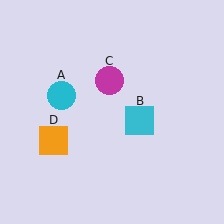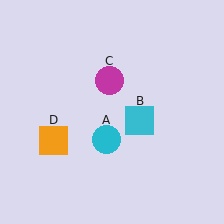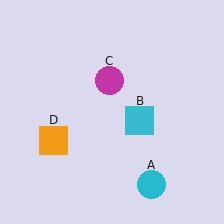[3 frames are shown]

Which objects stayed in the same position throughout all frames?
Cyan square (object B) and magenta circle (object C) and orange square (object D) remained stationary.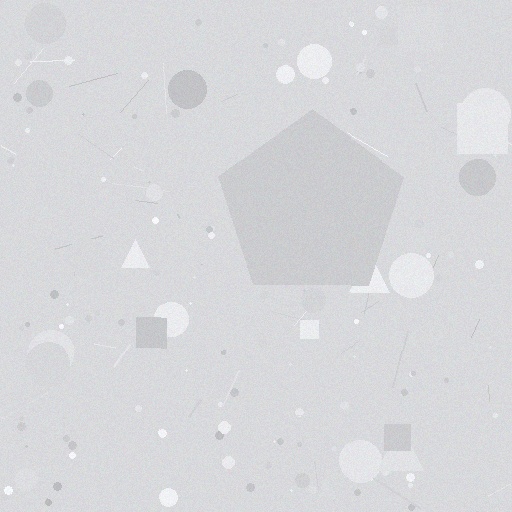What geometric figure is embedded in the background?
A pentagon is embedded in the background.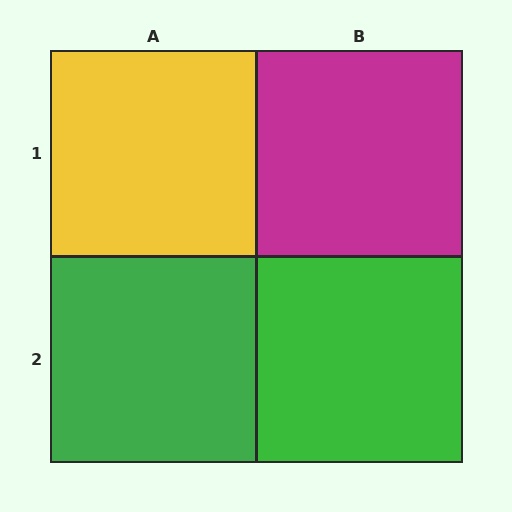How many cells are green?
2 cells are green.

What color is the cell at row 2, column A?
Green.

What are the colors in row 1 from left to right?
Yellow, magenta.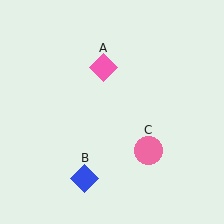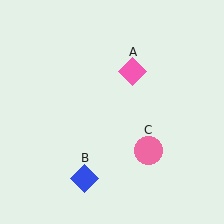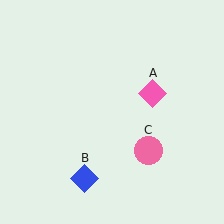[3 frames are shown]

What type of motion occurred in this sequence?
The pink diamond (object A) rotated clockwise around the center of the scene.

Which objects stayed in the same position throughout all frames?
Blue diamond (object B) and pink circle (object C) remained stationary.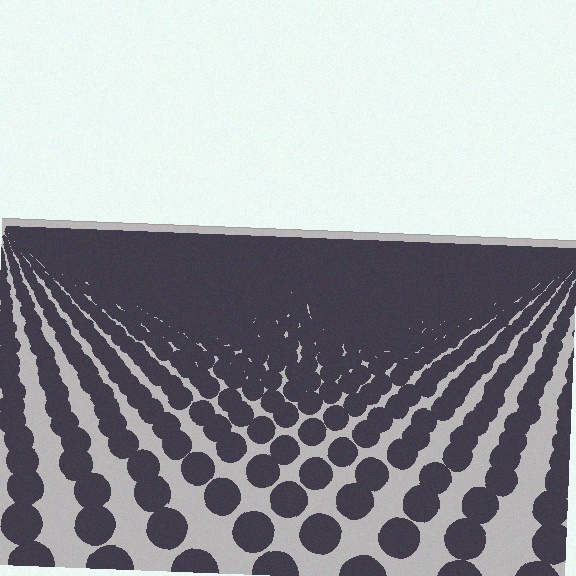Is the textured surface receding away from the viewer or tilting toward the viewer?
The surface is receding away from the viewer. Texture elements get smaller and denser toward the top.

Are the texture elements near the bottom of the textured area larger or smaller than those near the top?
Larger. Near the bottom, elements are closer to the viewer and appear at a bigger on-screen size.